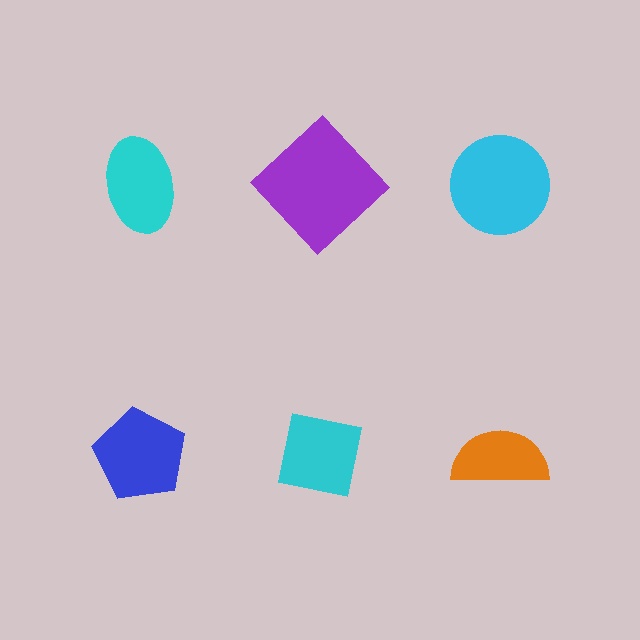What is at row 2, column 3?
An orange semicircle.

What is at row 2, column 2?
A cyan square.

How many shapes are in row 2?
3 shapes.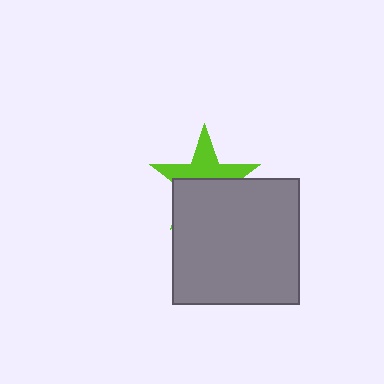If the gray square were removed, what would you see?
You would see the complete lime star.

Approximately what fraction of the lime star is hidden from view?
Roughly 54% of the lime star is hidden behind the gray square.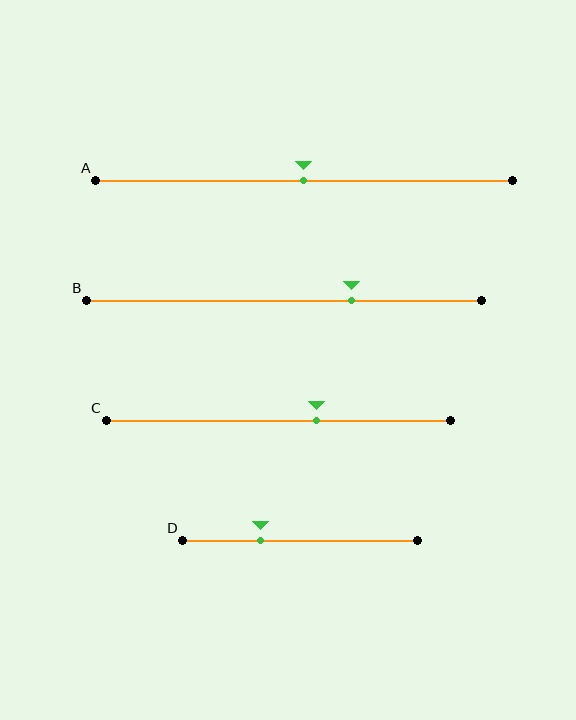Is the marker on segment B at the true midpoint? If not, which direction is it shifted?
No, the marker on segment B is shifted to the right by about 17% of the segment length.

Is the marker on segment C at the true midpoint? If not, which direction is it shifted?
No, the marker on segment C is shifted to the right by about 11% of the segment length.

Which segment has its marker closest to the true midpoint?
Segment A has its marker closest to the true midpoint.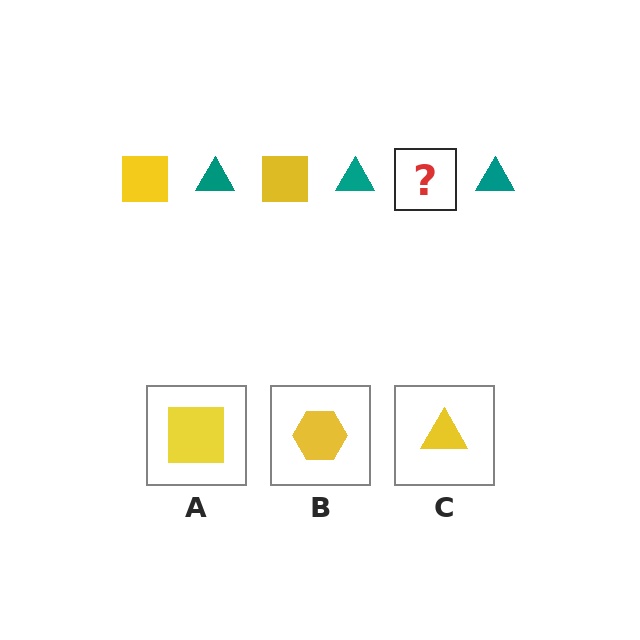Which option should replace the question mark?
Option A.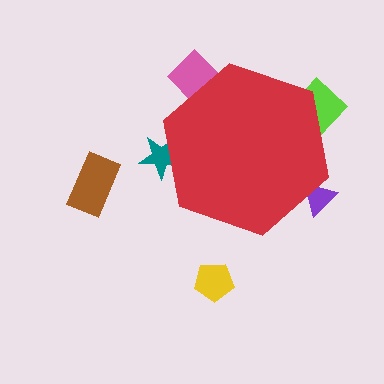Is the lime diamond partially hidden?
Yes, the lime diamond is partially hidden behind the red hexagon.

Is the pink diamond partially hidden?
Yes, the pink diamond is partially hidden behind the red hexagon.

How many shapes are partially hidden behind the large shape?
4 shapes are partially hidden.